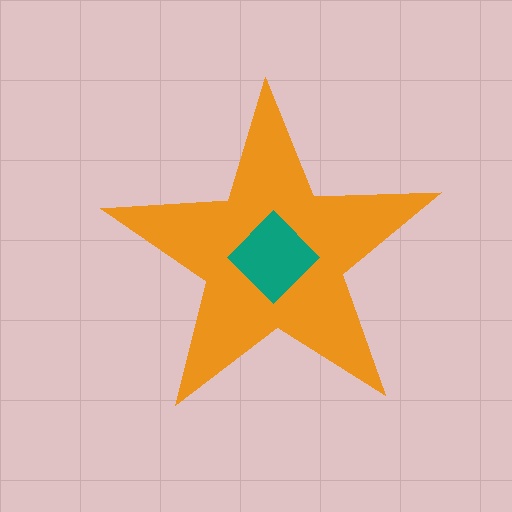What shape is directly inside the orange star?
The teal diamond.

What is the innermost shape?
The teal diamond.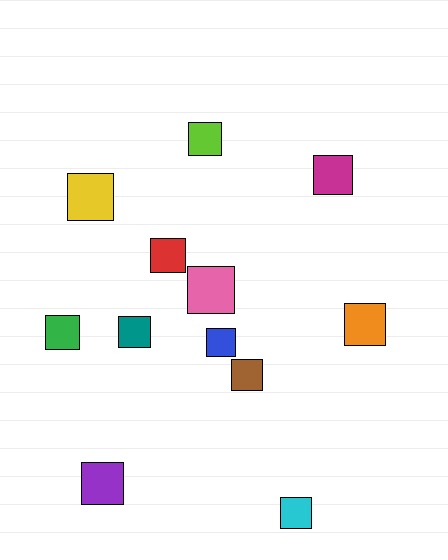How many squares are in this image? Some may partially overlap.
There are 12 squares.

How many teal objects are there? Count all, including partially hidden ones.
There is 1 teal object.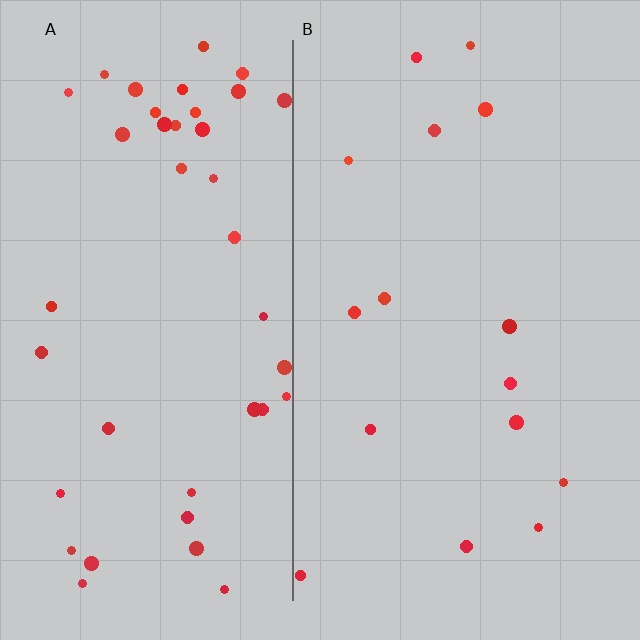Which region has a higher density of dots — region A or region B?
A (the left).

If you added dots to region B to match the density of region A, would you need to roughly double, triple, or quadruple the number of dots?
Approximately triple.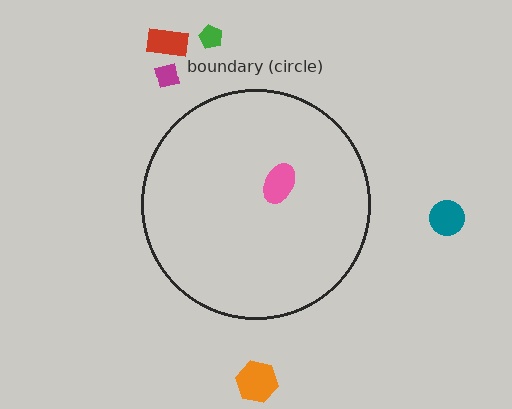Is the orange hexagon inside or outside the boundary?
Outside.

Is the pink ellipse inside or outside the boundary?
Inside.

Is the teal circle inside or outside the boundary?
Outside.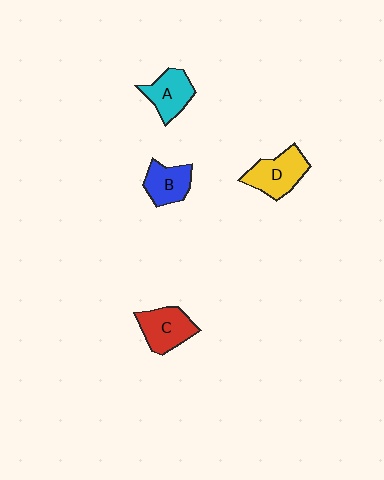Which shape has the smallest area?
Shape B (blue).